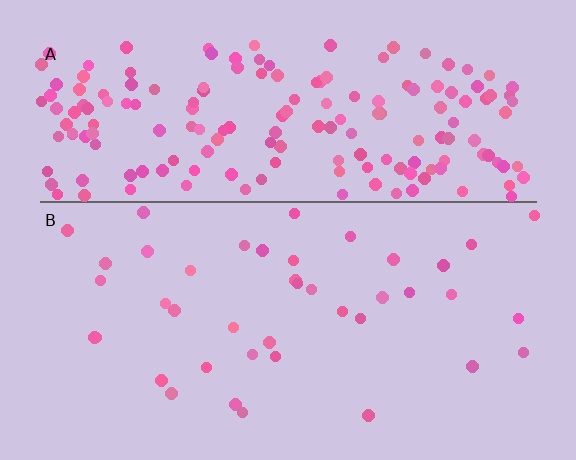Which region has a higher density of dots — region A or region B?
A (the top).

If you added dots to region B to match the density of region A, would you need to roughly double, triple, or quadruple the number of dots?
Approximately quadruple.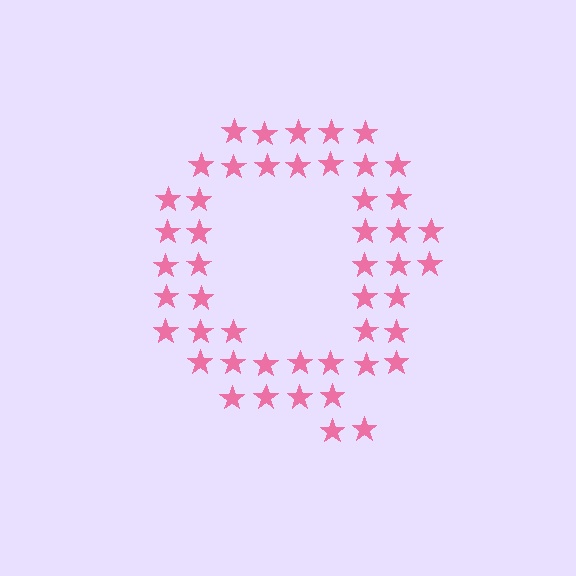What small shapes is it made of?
It is made of small stars.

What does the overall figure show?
The overall figure shows the letter Q.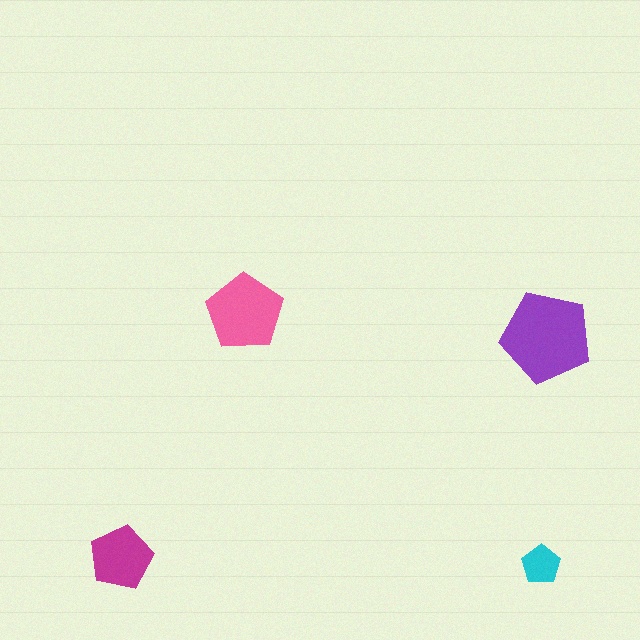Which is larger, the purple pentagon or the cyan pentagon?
The purple one.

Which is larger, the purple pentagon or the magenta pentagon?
The purple one.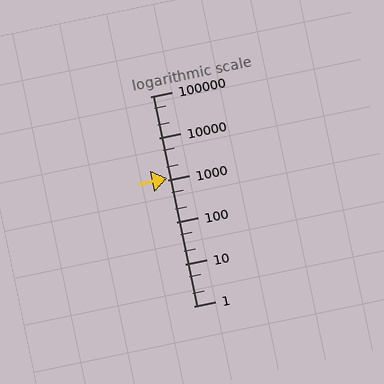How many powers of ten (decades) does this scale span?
The scale spans 5 decades, from 1 to 100000.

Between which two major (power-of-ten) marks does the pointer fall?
The pointer is between 1000 and 10000.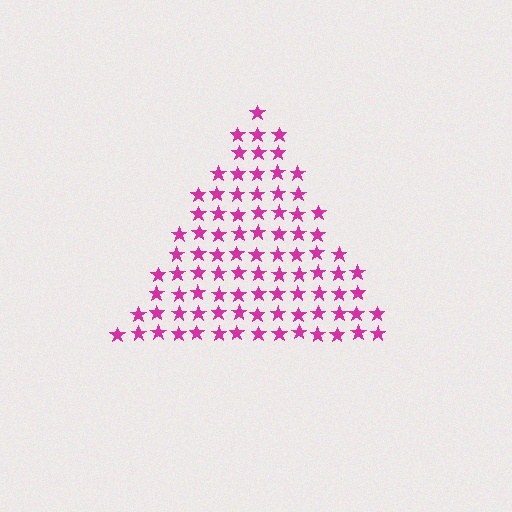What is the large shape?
The large shape is a triangle.